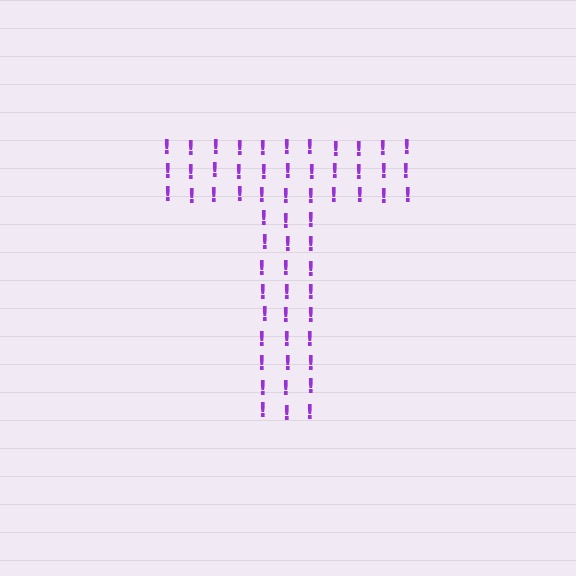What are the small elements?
The small elements are exclamation marks.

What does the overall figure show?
The overall figure shows the letter T.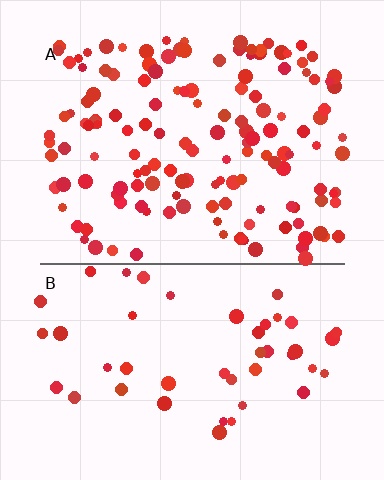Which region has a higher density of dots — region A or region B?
A (the top).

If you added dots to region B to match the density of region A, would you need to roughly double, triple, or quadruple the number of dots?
Approximately triple.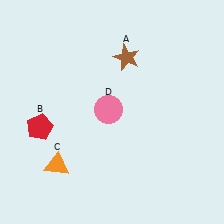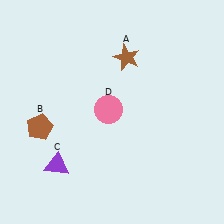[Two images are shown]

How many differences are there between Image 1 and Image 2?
There are 2 differences between the two images.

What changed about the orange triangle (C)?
In Image 1, C is orange. In Image 2, it changed to purple.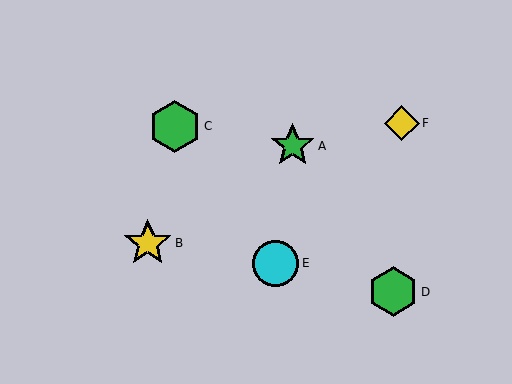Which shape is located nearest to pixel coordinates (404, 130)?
The yellow diamond (labeled F) at (402, 123) is nearest to that location.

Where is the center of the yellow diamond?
The center of the yellow diamond is at (402, 123).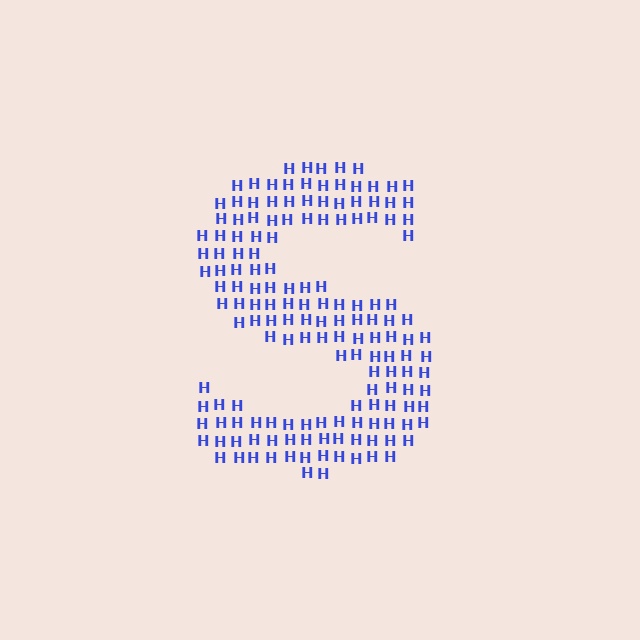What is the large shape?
The large shape is the letter S.